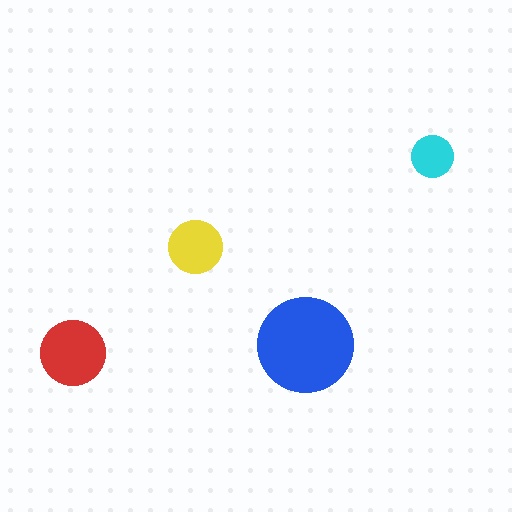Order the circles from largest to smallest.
the blue one, the red one, the yellow one, the cyan one.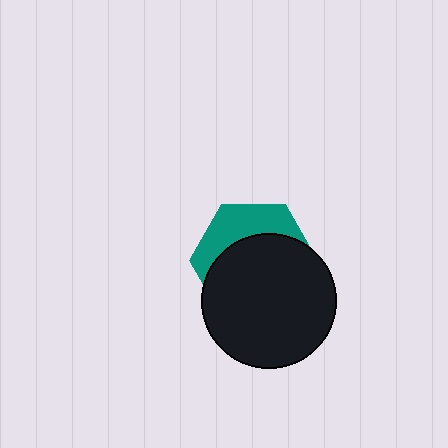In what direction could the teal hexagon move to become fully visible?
The teal hexagon could move up. That would shift it out from behind the black circle entirely.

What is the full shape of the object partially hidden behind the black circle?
The partially hidden object is a teal hexagon.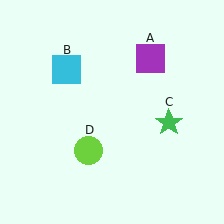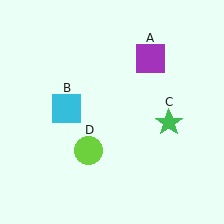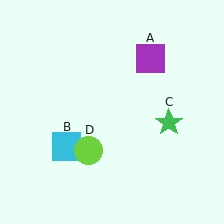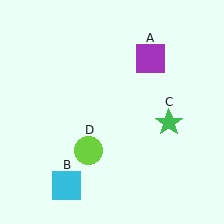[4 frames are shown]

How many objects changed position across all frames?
1 object changed position: cyan square (object B).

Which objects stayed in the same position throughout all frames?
Purple square (object A) and green star (object C) and lime circle (object D) remained stationary.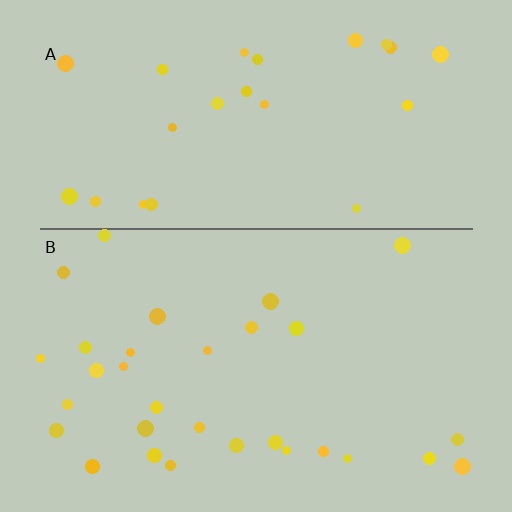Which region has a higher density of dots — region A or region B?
B (the bottom).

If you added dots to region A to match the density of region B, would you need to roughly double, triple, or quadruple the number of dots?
Approximately double.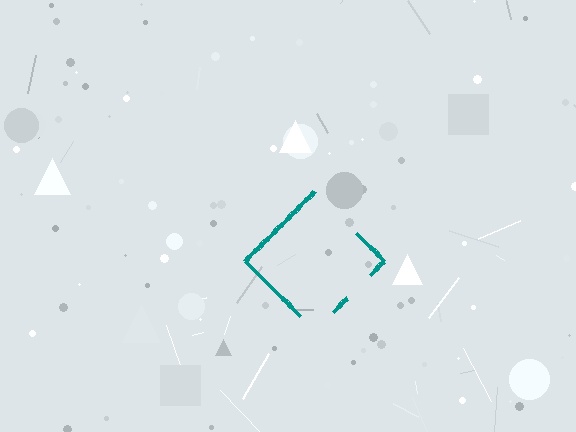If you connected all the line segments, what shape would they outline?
They would outline a diamond.